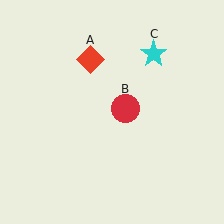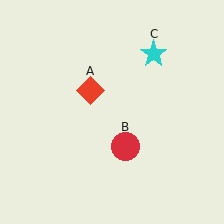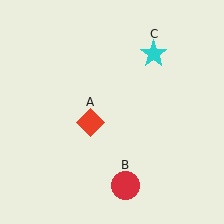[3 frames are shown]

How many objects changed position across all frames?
2 objects changed position: red diamond (object A), red circle (object B).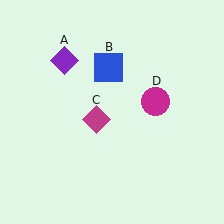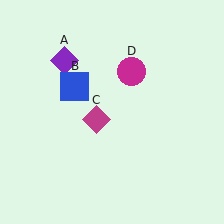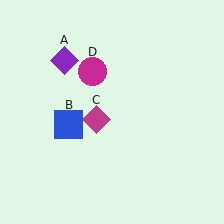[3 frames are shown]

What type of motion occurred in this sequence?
The blue square (object B), magenta circle (object D) rotated counterclockwise around the center of the scene.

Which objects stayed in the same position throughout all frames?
Purple diamond (object A) and magenta diamond (object C) remained stationary.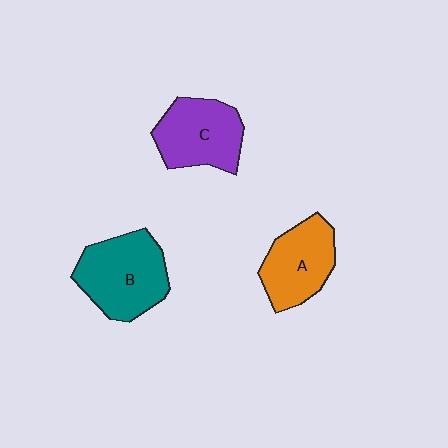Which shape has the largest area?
Shape B (teal).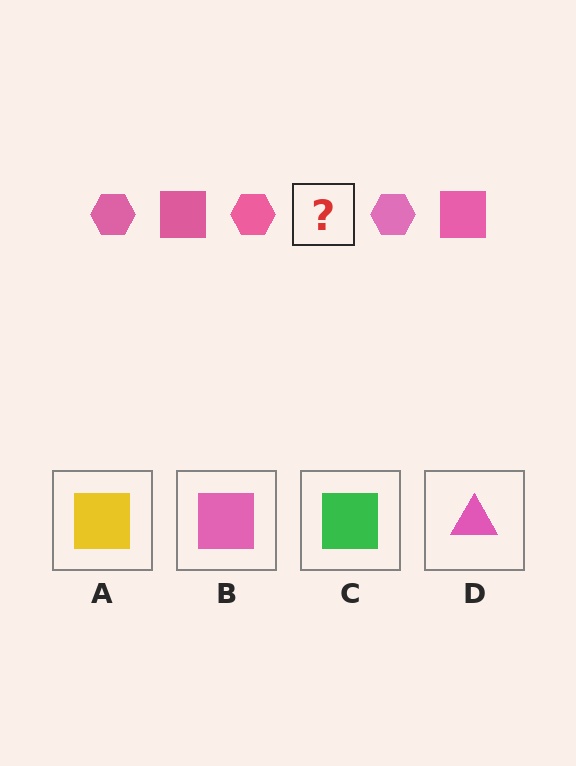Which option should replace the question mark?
Option B.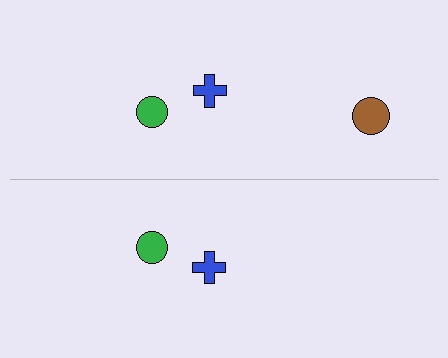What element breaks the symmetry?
A brown circle is missing from the bottom side.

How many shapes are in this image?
There are 5 shapes in this image.